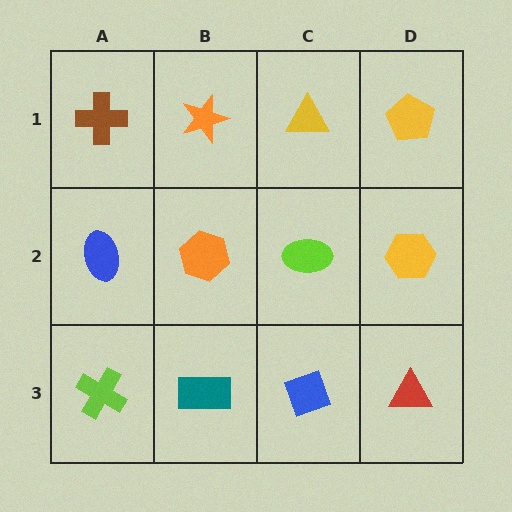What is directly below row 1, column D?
A yellow hexagon.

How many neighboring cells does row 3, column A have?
2.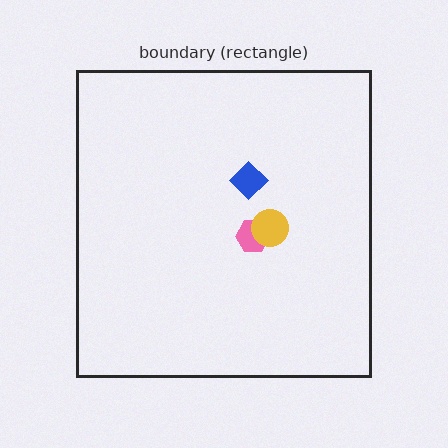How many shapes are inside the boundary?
3 inside, 0 outside.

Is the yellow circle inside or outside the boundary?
Inside.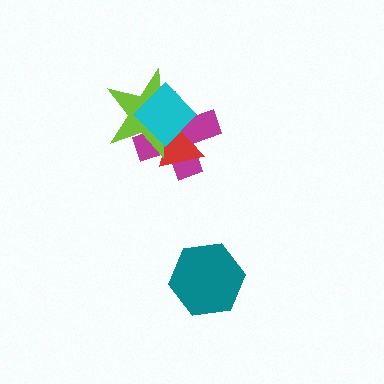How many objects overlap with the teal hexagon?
0 objects overlap with the teal hexagon.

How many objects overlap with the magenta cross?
3 objects overlap with the magenta cross.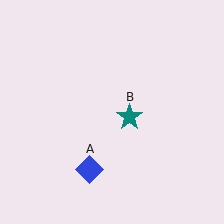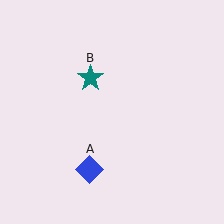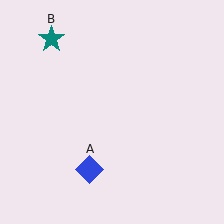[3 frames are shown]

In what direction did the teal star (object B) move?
The teal star (object B) moved up and to the left.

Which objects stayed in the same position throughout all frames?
Blue diamond (object A) remained stationary.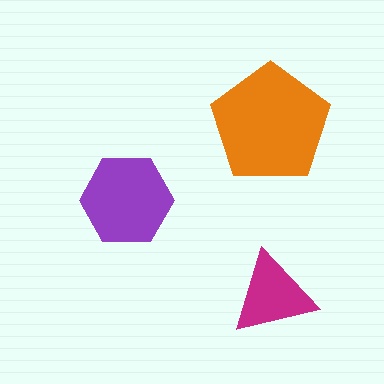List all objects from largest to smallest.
The orange pentagon, the purple hexagon, the magenta triangle.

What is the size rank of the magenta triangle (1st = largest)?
3rd.